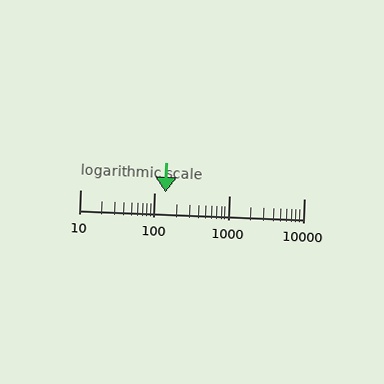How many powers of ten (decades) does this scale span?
The scale spans 3 decades, from 10 to 10000.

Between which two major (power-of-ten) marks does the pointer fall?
The pointer is between 100 and 1000.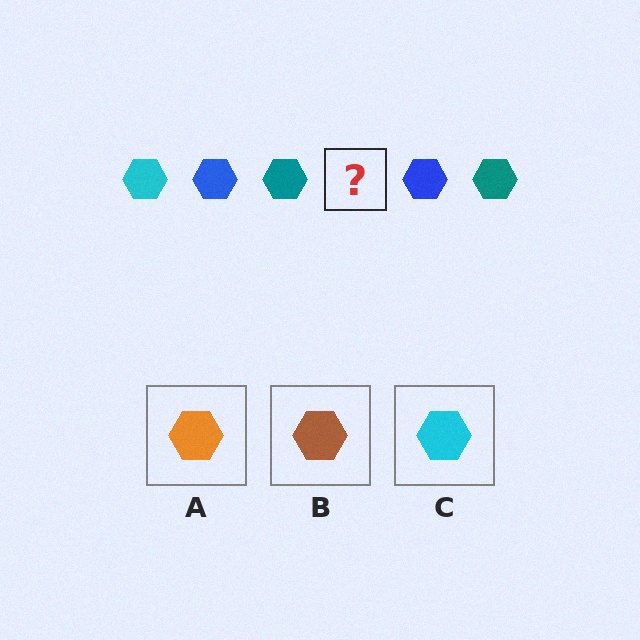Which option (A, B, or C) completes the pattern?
C.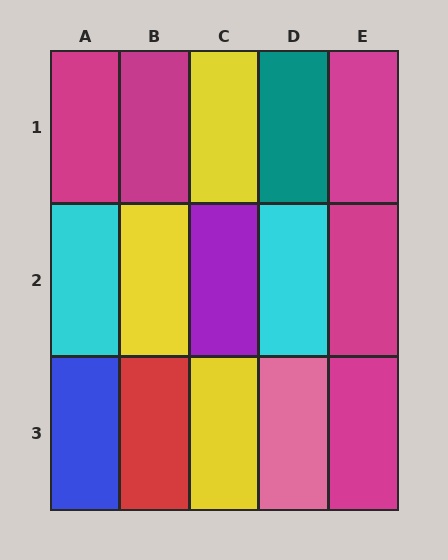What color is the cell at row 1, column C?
Yellow.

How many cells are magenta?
5 cells are magenta.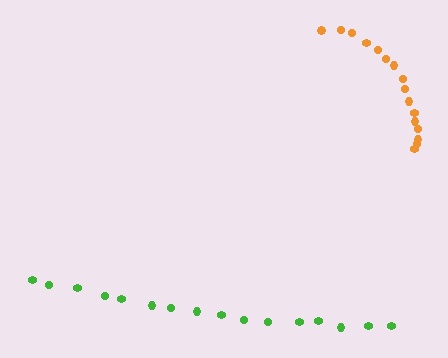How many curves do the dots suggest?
There are 2 distinct paths.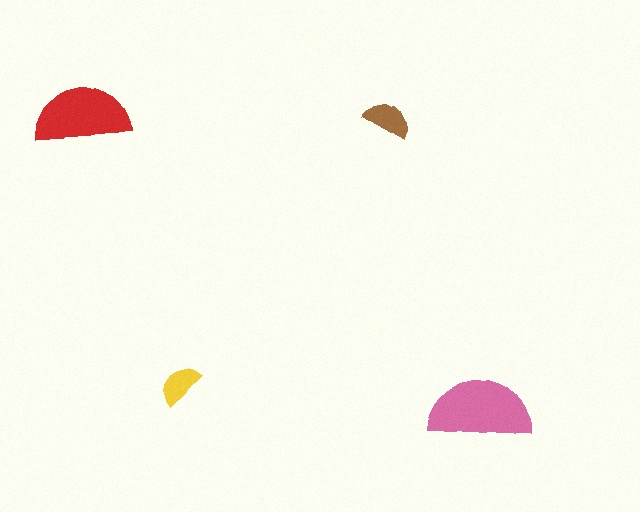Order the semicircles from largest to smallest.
the pink one, the red one, the brown one, the yellow one.